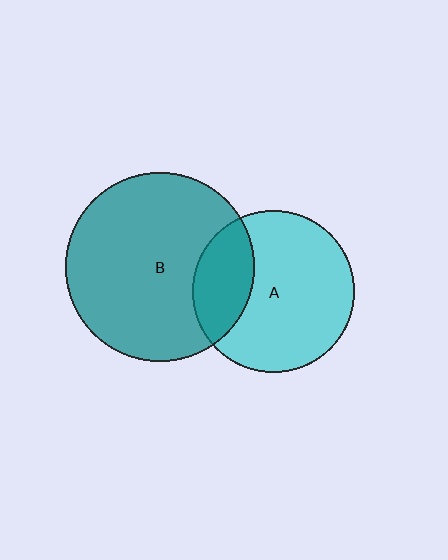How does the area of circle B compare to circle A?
Approximately 1.4 times.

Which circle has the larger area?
Circle B (teal).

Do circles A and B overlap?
Yes.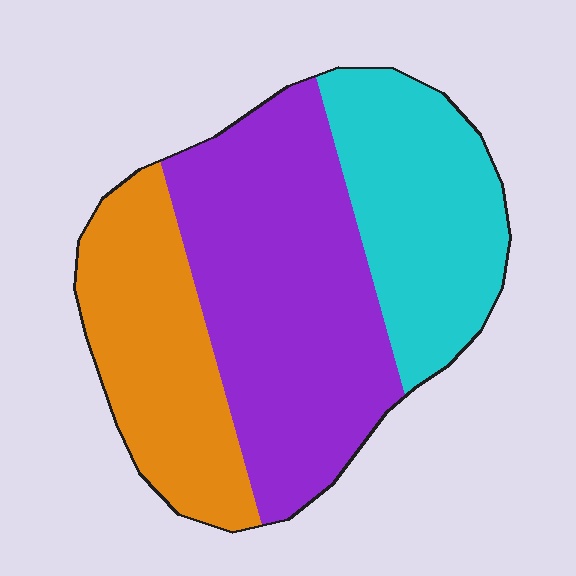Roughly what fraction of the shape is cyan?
Cyan takes up between a sixth and a third of the shape.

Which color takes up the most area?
Purple, at roughly 45%.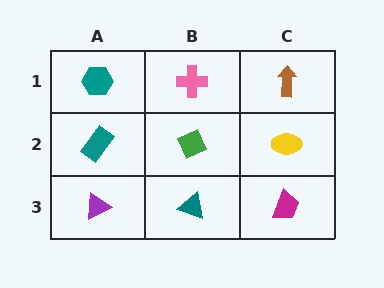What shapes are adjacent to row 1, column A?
A teal rectangle (row 2, column A), a pink cross (row 1, column B).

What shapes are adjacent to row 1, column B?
A green diamond (row 2, column B), a teal hexagon (row 1, column A), a brown arrow (row 1, column C).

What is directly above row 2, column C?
A brown arrow.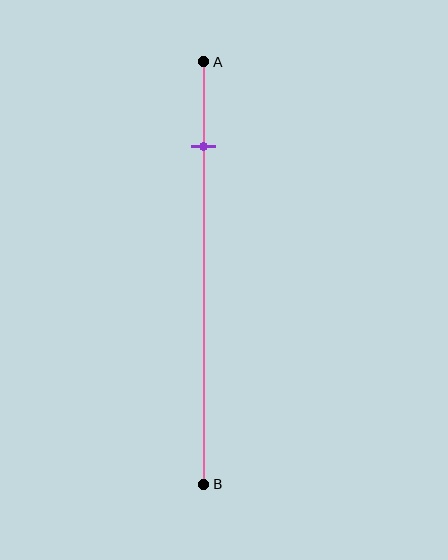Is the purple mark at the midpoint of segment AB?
No, the mark is at about 20% from A, not at the 50% midpoint.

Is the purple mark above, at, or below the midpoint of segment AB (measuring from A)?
The purple mark is above the midpoint of segment AB.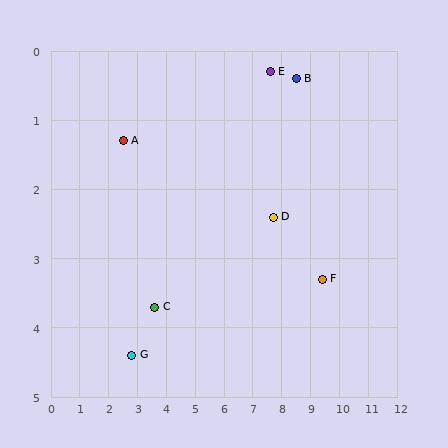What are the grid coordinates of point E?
Point E is at approximately (7.6, 0.3).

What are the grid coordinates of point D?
Point D is at approximately (7.7, 2.4).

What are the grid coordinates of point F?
Point F is at approximately (9.4, 3.3).